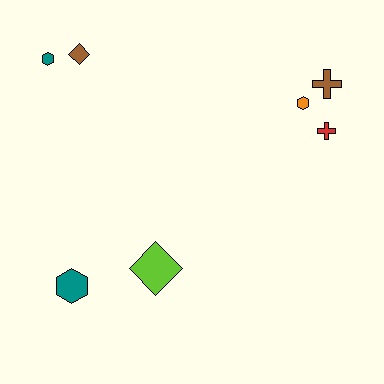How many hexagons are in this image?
There are 3 hexagons.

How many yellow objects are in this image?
There are no yellow objects.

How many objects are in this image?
There are 7 objects.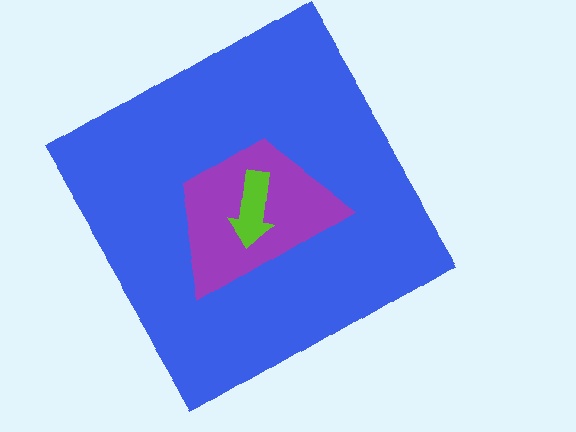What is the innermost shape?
The lime arrow.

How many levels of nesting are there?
3.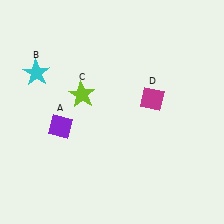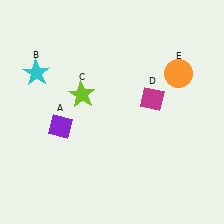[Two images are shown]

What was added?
An orange circle (E) was added in Image 2.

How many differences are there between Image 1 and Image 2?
There is 1 difference between the two images.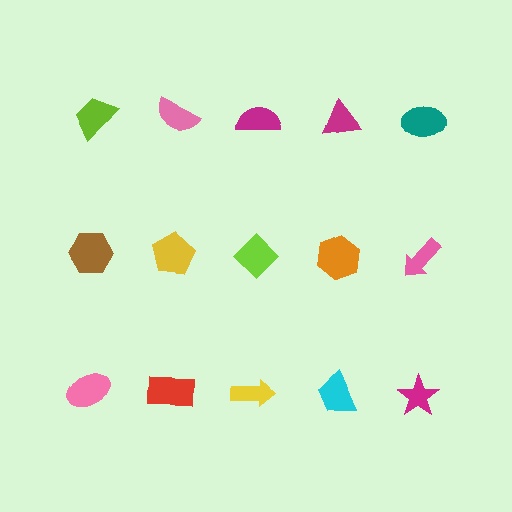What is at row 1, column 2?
A pink semicircle.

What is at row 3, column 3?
A yellow arrow.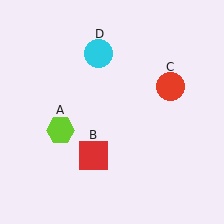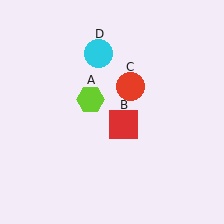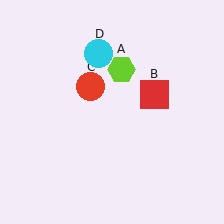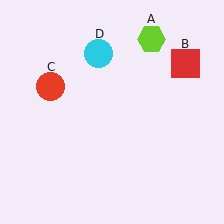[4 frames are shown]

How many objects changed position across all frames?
3 objects changed position: lime hexagon (object A), red square (object B), red circle (object C).